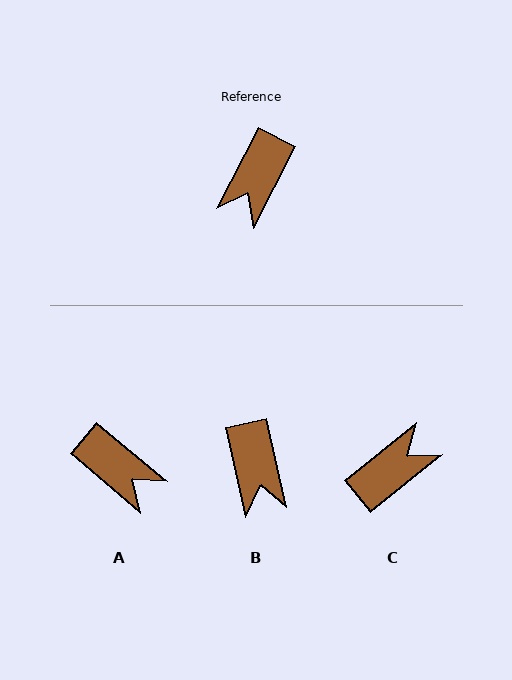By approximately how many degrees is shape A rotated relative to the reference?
Approximately 77 degrees counter-clockwise.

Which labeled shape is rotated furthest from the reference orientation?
C, about 157 degrees away.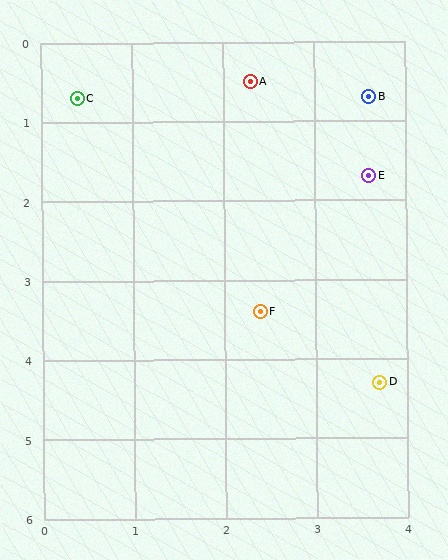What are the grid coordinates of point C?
Point C is at approximately (0.4, 0.7).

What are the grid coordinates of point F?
Point F is at approximately (2.4, 3.4).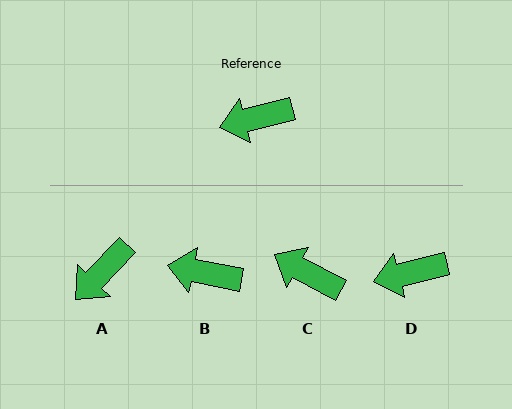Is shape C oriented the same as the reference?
No, it is off by about 42 degrees.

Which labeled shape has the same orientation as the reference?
D.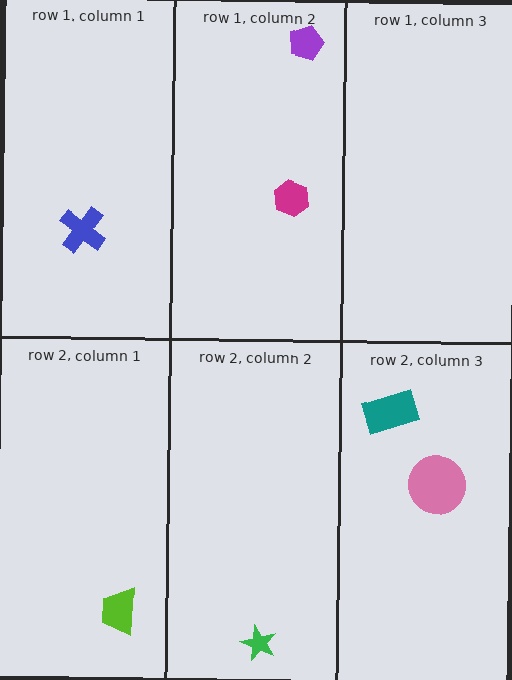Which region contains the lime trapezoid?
The row 2, column 1 region.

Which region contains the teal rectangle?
The row 2, column 3 region.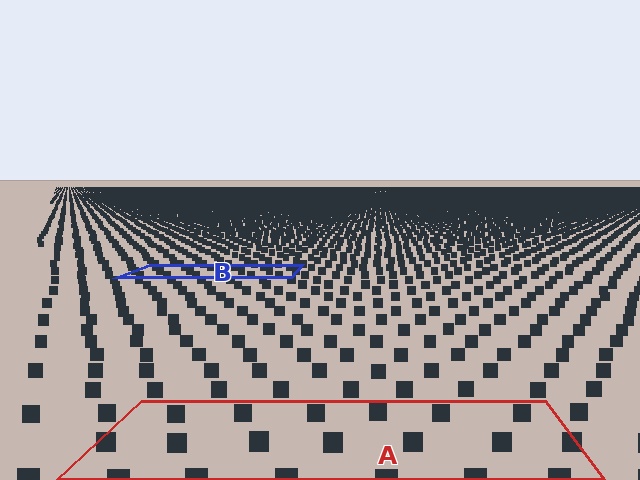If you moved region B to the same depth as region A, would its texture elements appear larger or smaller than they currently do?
They would appear larger. At a closer depth, the same texture elements are projected at a bigger on-screen size.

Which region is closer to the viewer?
Region A is closer. The texture elements there are larger and more spread out.